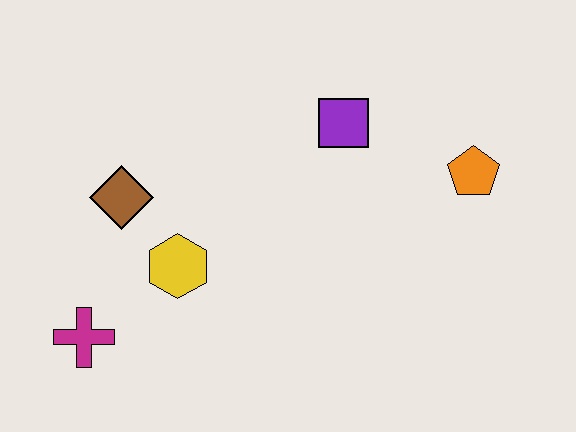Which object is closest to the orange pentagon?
The purple square is closest to the orange pentagon.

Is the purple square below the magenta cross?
No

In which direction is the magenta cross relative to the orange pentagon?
The magenta cross is to the left of the orange pentagon.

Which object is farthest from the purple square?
The magenta cross is farthest from the purple square.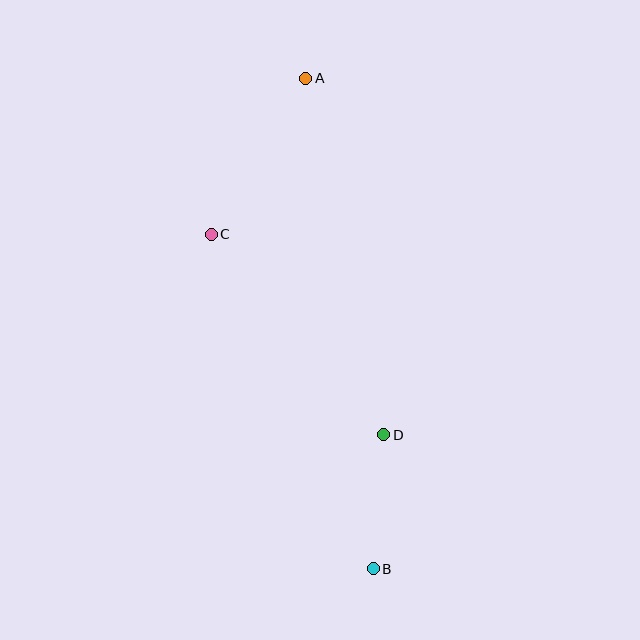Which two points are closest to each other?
Points B and D are closest to each other.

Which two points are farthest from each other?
Points A and B are farthest from each other.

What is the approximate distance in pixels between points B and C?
The distance between B and C is approximately 372 pixels.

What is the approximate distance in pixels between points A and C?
The distance between A and C is approximately 183 pixels.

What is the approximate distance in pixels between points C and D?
The distance between C and D is approximately 264 pixels.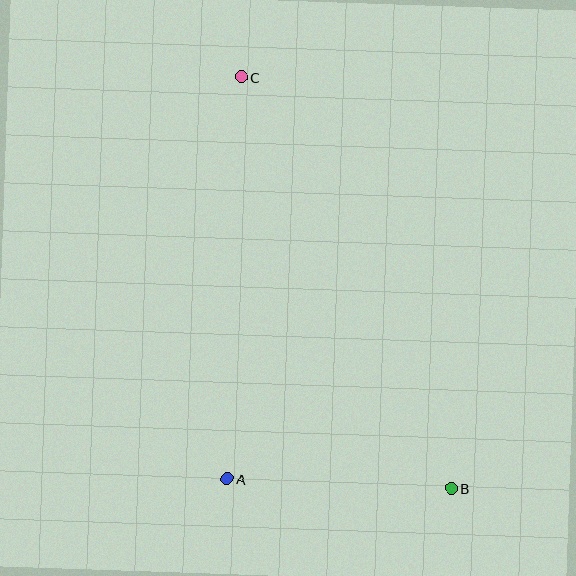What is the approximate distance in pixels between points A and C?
The distance between A and C is approximately 402 pixels.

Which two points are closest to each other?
Points A and B are closest to each other.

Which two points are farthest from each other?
Points B and C are farthest from each other.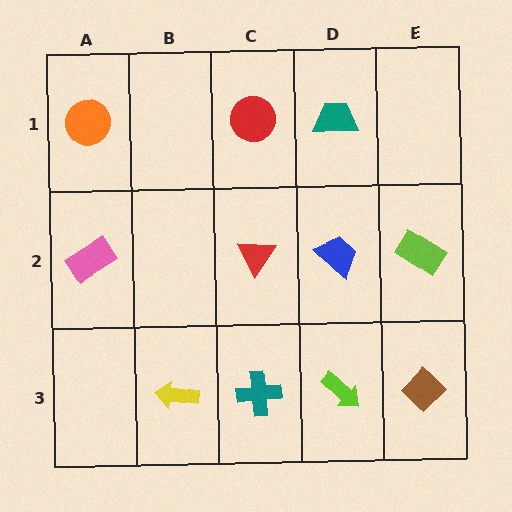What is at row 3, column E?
A brown diamond.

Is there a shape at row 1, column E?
No, that cell is empty.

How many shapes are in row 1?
3 shapes.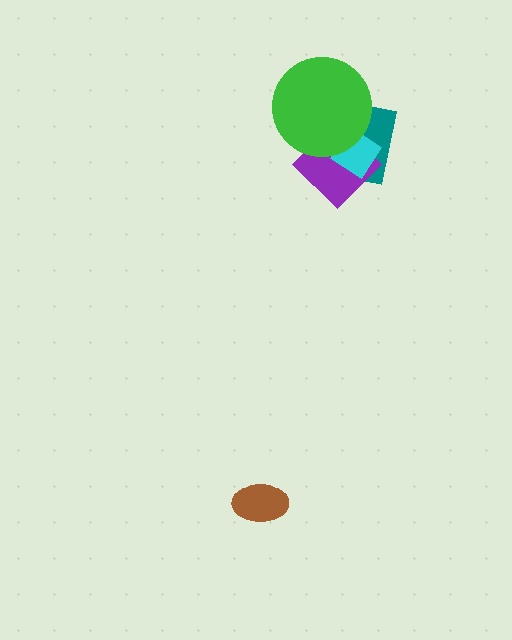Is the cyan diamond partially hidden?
Yes, it is partially covered by another shape.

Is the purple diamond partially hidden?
Yes, it is partially covered by another shape.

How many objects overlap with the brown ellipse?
0 objects overlap with the brown ellipse.